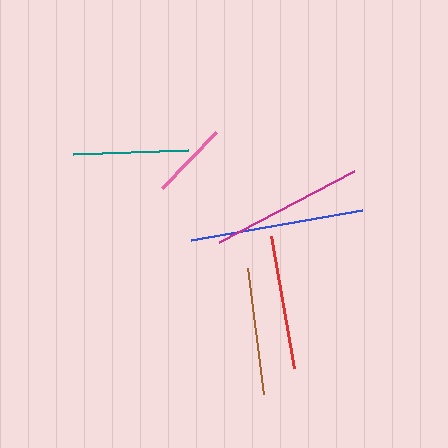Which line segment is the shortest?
The pink line is the shortest at approximately 79 pixels.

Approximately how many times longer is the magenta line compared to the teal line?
The magenta line is approximately 1.3 times the length of the teal line.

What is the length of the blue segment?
The blue segment is approximately 174 pixels long.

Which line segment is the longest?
The blue line is the longest at approximately 174 pixels.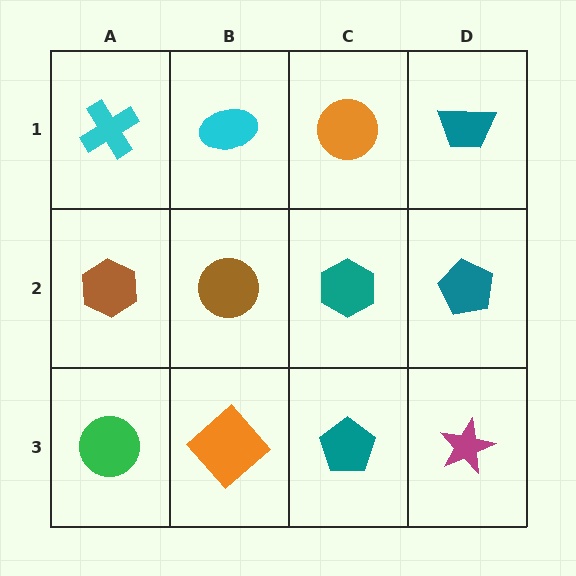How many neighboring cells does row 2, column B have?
4.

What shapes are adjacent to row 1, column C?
A teal hexagon (row 2, column C), a cyan ellipse (row 1, column B), a teal trapezoid (row 1, column D).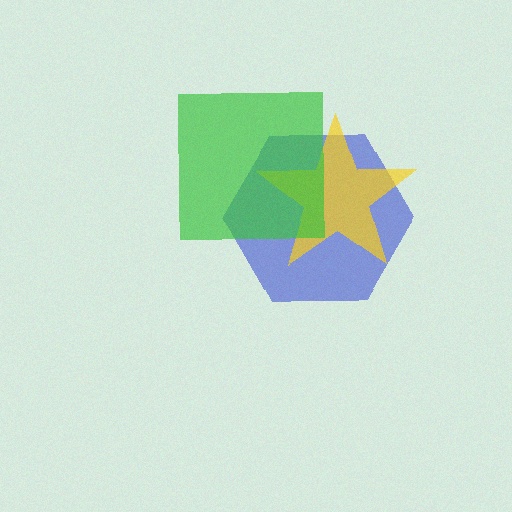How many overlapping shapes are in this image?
There are 3 overlapping shapes in the image.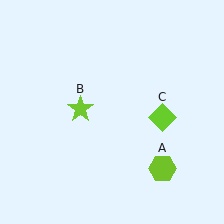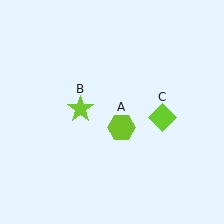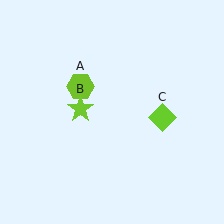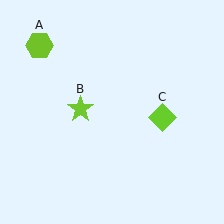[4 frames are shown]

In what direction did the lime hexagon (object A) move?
The lime hexagon (object A) moved up and to the left.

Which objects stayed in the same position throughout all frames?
Lime star (object B) and lime diamond (object C) remained stationary.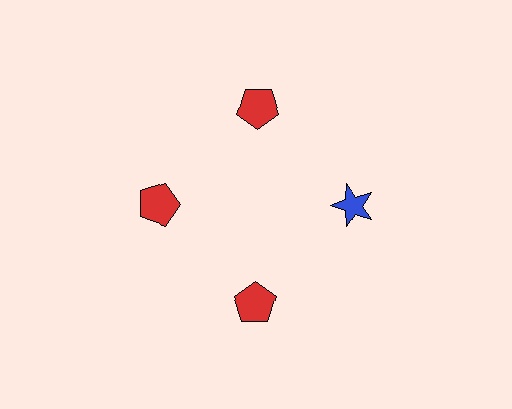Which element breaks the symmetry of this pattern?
The blue star at roughly the 3 o'clock position breaks the symmetry. All other shapes are red pentagons.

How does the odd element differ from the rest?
It differs in both color (blue instead of red) and shape (star instead of pentagon).